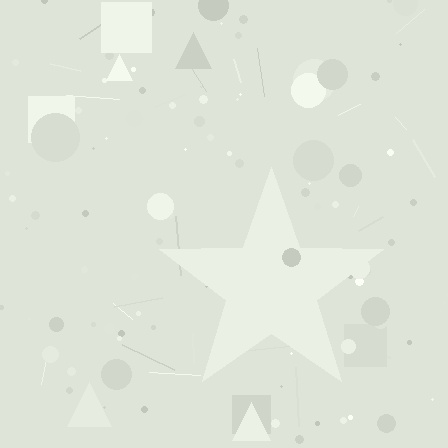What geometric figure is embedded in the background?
A star is embedded in the background.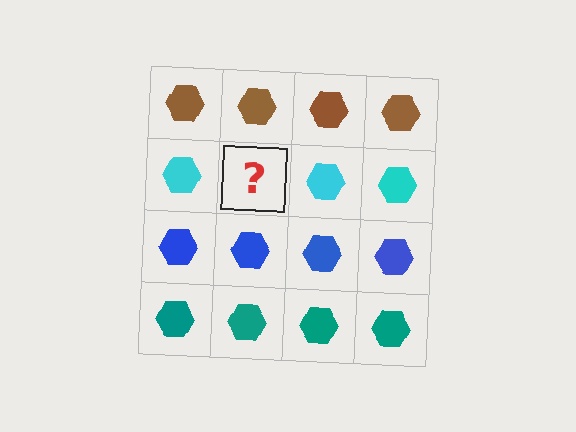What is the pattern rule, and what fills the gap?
The rule is that each row has a consistent color. The gap should be filled with a cyan hexagon.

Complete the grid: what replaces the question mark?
The question mark should be replaced with a cyan hexagon.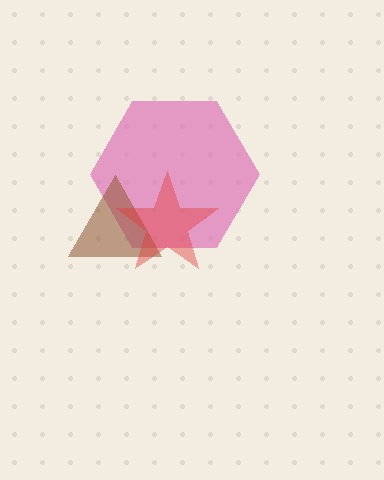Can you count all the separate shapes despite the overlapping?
Yes, there are 3 separate shapes.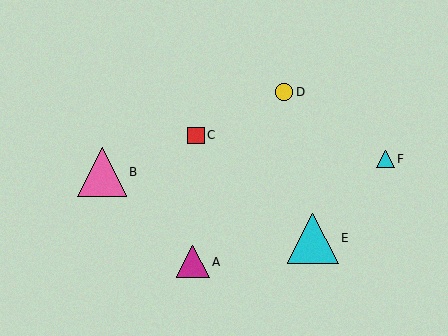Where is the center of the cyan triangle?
The center of the cyan triangle is at (313, 238).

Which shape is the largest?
The cyan triangle (labeled E) is the largest.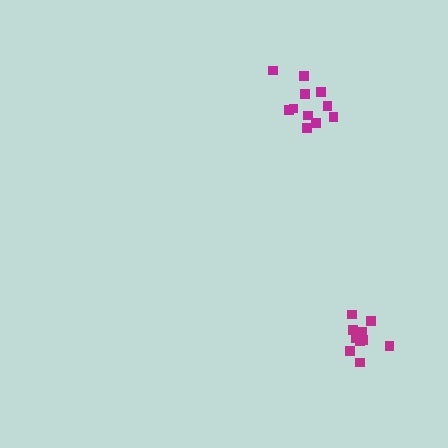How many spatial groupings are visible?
There are 2 spatial groupings.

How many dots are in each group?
Group 1: 11 dots, Group 2: 11 dots (22 total).